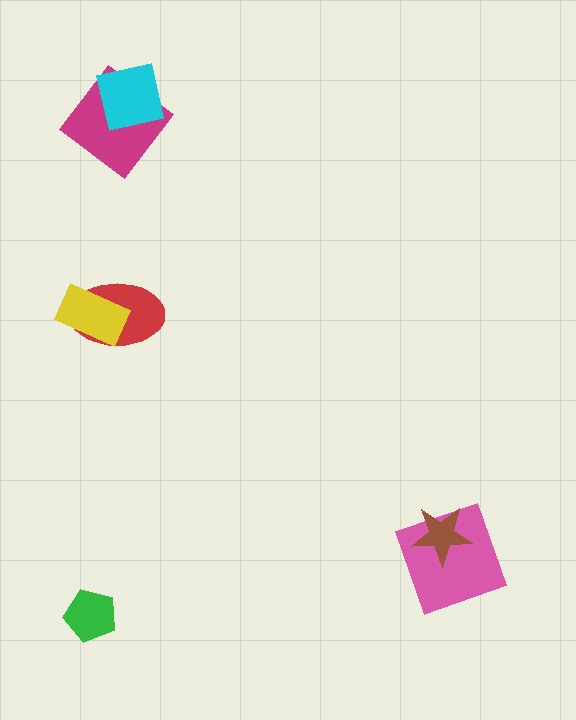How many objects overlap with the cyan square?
1 object overlaps with the cyan square.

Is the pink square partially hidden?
Yes, it is partially covered by another shape.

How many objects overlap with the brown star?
1 object overlaps with the brown star.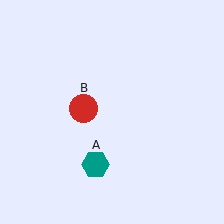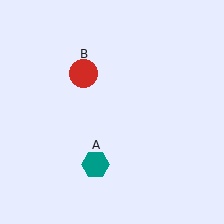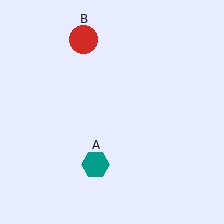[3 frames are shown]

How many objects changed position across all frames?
1 object changed position: red circle (object B).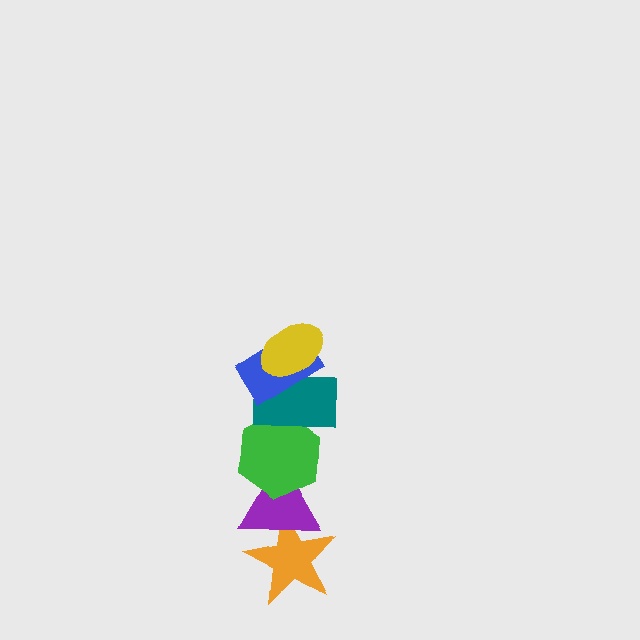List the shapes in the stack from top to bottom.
From top to bottom: the yellow ellipse, the blue rectangle, the teal rectangle, the green hexagon, the purple triangle, the orange star.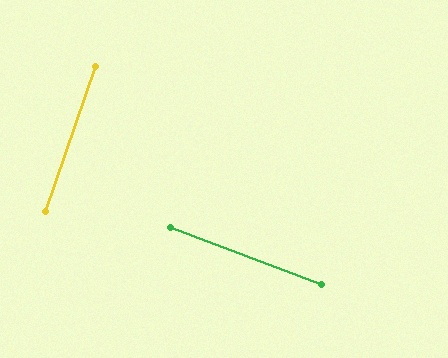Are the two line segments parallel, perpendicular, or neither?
Perpendicular — they meet at approximately 88°.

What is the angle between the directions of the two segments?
Approximately 88 degrees.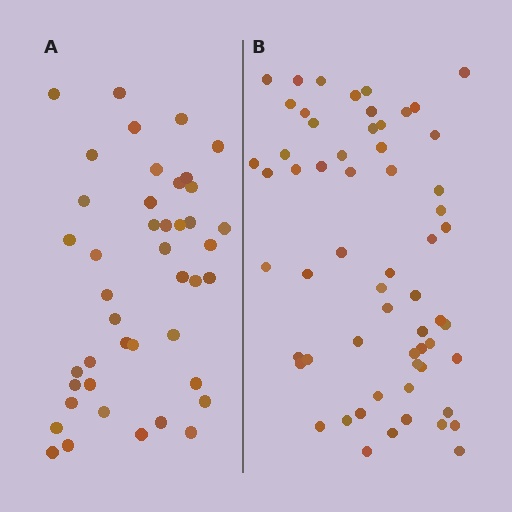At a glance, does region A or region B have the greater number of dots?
Region B (the right region) has more dots.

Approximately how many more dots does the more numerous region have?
Region B has approximately 15 more dots than region A.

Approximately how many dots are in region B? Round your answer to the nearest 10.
About 60 dots.